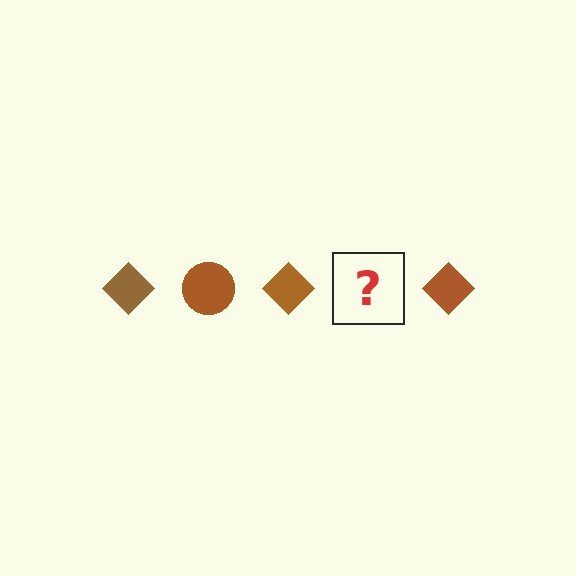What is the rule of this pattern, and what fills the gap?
The rule is that the pattern cycles through diamond, circle shapes in brown. The gap should be filled with a brown circle.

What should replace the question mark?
The question mark should be replaced with a brown circle.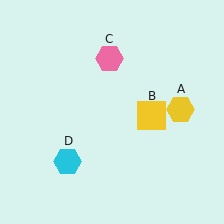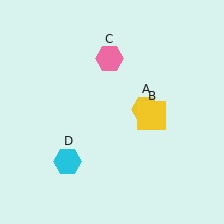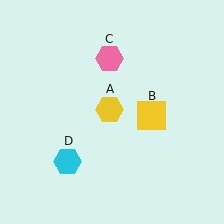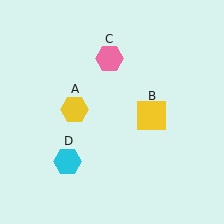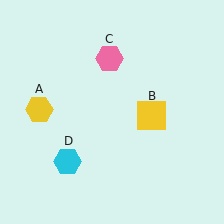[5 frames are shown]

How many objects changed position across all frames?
1 object changed position: yellow hexagon (object A).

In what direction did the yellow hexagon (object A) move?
The yellow hexagon (object A) moved left.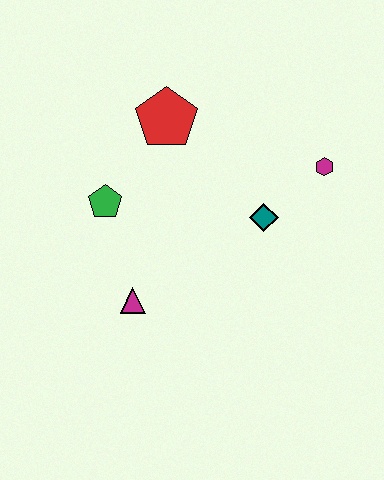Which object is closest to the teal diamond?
The magenta hexagon is closest to the teal diamond.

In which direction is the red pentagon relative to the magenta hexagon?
The red pentagon is to the left of the magenta hexagon.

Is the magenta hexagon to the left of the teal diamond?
No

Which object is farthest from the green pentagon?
The magenta hexagon is farthest from the green pentagon.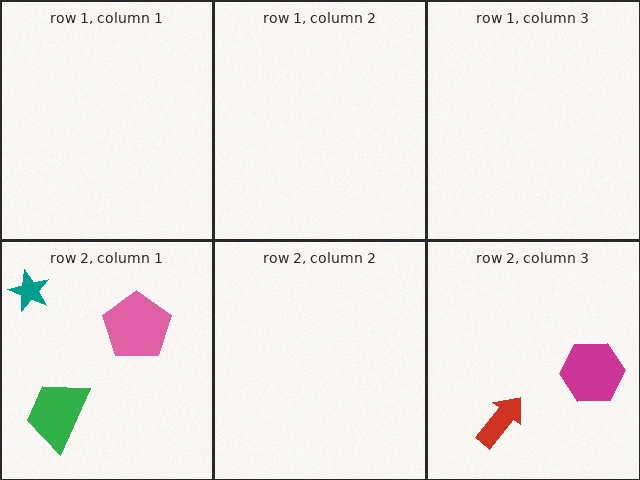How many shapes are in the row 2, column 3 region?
2.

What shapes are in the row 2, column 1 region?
The pink pentagon, the teal star, the green trapezoid.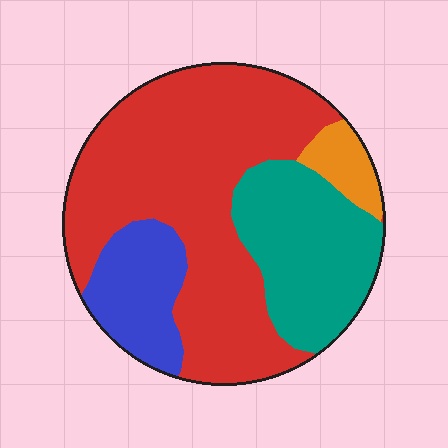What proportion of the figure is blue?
Blue covers roughly 15% of the figure.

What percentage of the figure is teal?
Teal covers 24% of the figure.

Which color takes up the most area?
Red, at roughly 55%.